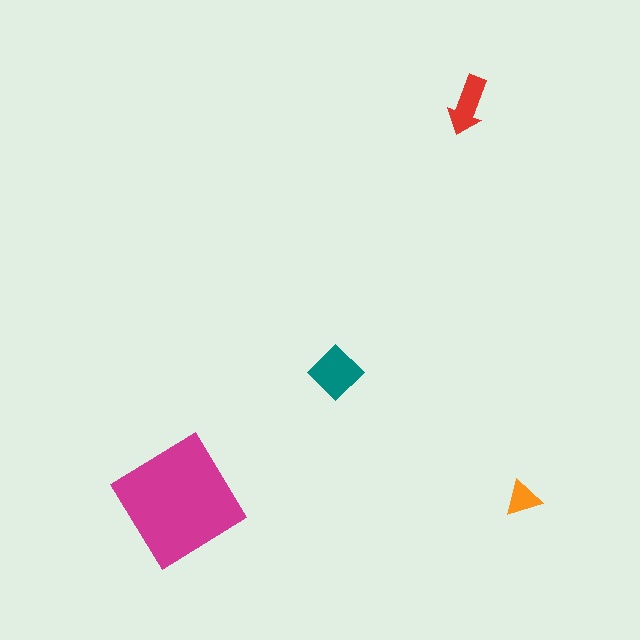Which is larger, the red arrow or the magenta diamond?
The magenta diamond.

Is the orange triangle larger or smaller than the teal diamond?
Smaller.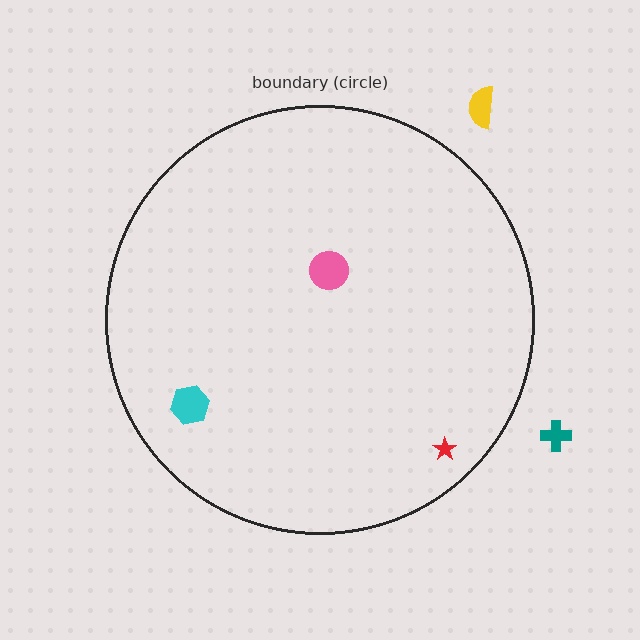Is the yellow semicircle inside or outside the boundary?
Outside.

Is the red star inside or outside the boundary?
Inside.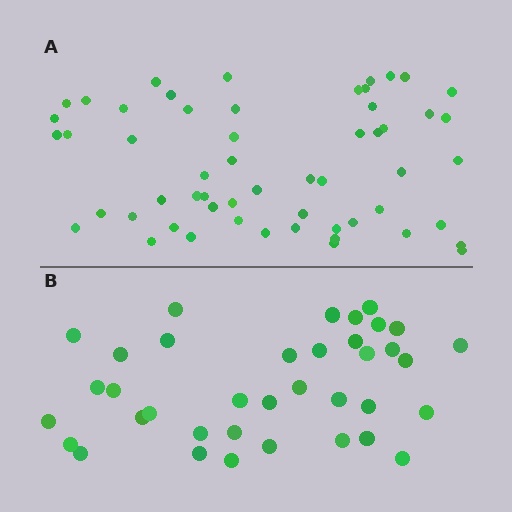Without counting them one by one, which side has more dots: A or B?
Region A (the top region) has more dots.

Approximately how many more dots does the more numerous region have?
Region A has approximately 20 more dots than region B.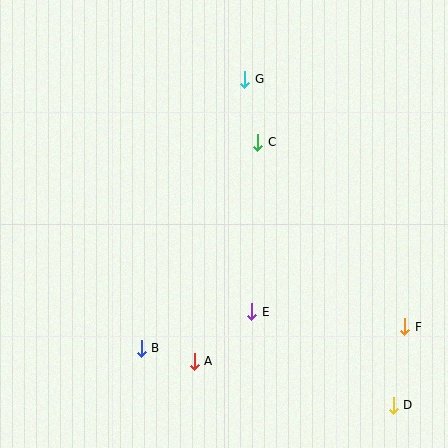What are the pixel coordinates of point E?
Point E is at (252, 312).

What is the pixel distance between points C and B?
The distance between C and B is 236 pixels.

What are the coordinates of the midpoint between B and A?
The midpoint between B and A is at (168, 355).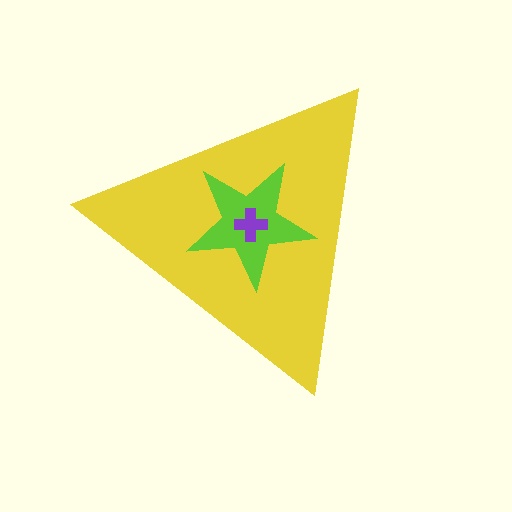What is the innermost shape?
The purple cross.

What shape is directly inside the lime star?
The purple cross.